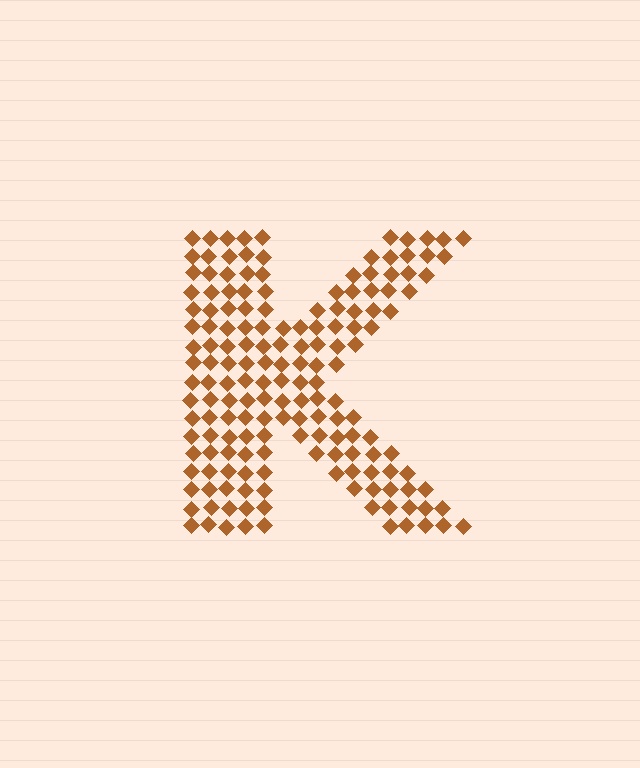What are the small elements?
The small elements are diamonds.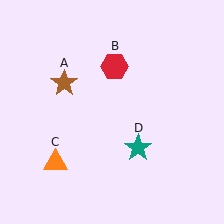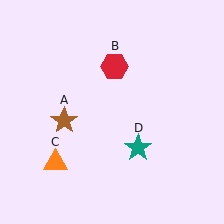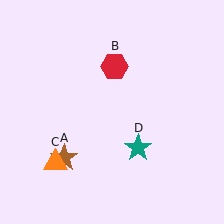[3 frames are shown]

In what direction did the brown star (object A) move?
The brown star (object A) moved down.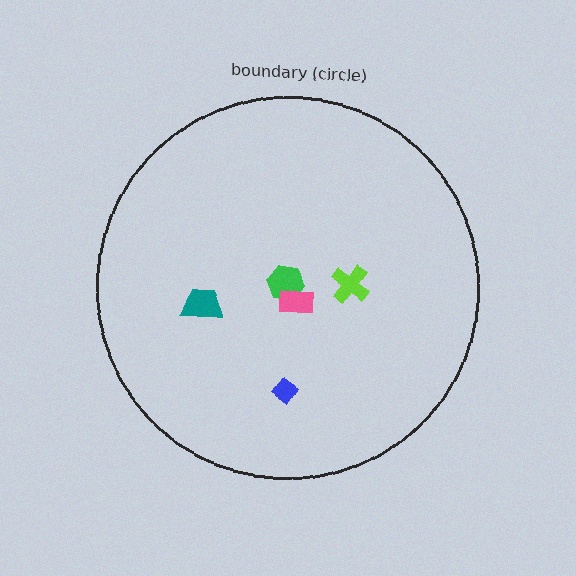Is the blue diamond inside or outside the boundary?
Inside.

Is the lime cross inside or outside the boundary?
Inside.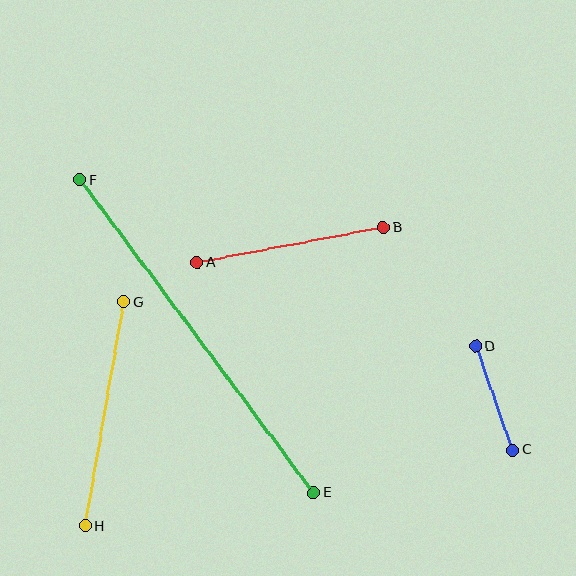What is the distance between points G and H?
The distance is approximately 227 pixels.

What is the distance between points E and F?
The distance is approximately 390 pixels.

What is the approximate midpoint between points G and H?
The midpoint is at approximately (104, 414) pixels.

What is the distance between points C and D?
The distance is approximately 110 pixels.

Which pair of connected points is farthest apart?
Points E and F are farthest apart.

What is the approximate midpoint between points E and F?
The midpoint is at approximately (197, 336) pixels.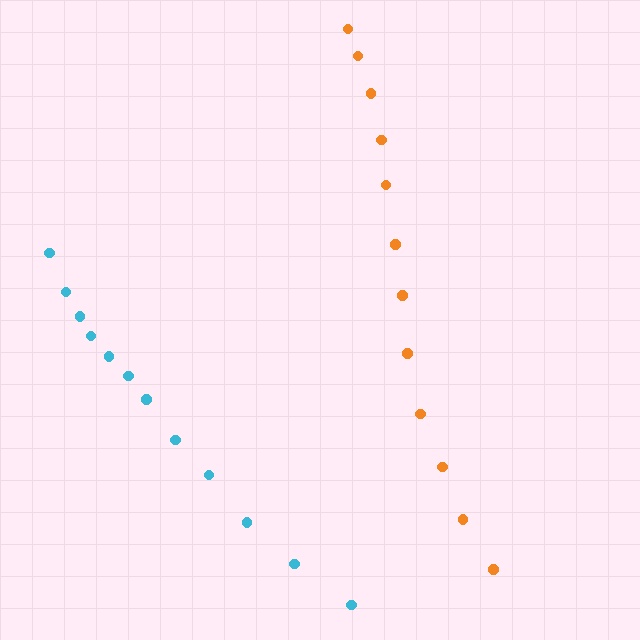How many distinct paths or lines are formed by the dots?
There are 2 distinct paths.